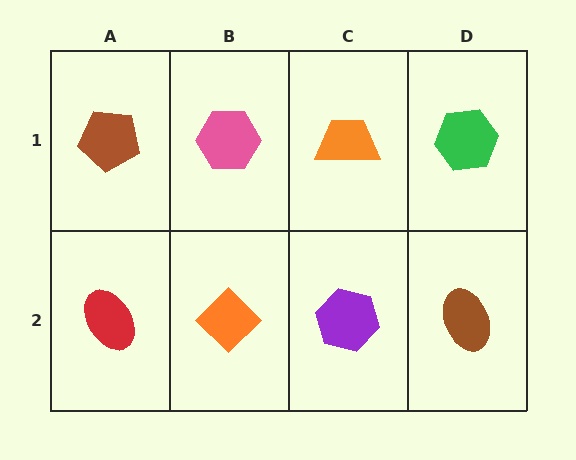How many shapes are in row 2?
4 shapes.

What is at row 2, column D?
A brown ellipse.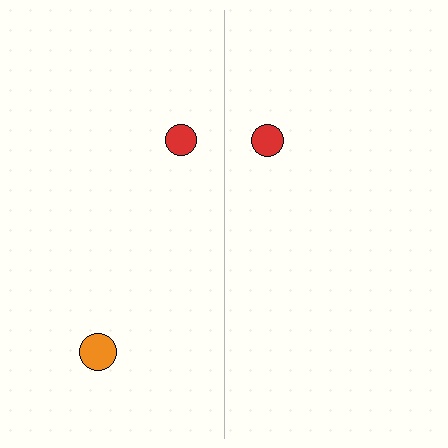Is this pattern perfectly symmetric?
No, the pattern is not perfectly symmetric. A orange circle is missing from the right side.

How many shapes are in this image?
There are 3 shapes in this image.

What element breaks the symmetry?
A orange circle is missing from the right side.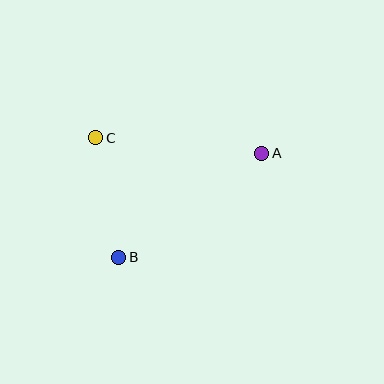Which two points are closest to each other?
Points B and C are closest to each other.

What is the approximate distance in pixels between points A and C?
The distance between A and C is approximately 166 pixels.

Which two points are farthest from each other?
Points A and B are farthest from each other.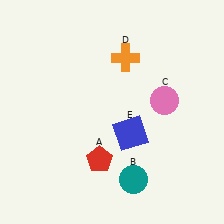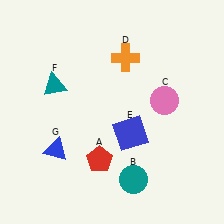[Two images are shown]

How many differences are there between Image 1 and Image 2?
There are 2 differences between the two images.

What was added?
A teal triangle (F), a blue triangle (G) were added in Image 2.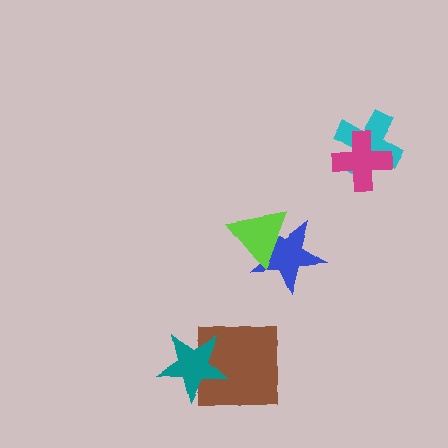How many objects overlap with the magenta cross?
1 object overlaps with the magenta cross.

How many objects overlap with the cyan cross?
1 object overlaps with the cyan cross.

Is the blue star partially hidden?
Yes, it is partially covered by another shape.